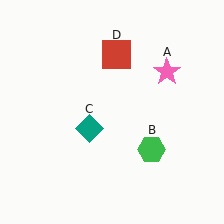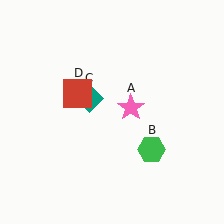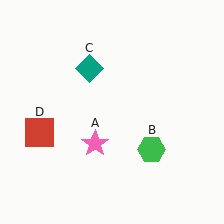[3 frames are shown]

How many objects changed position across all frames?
3 objects changed position: pink star (object A), teal diamond (object C), red square (object D).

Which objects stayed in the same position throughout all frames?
Green hexagon (object B) remained stationary.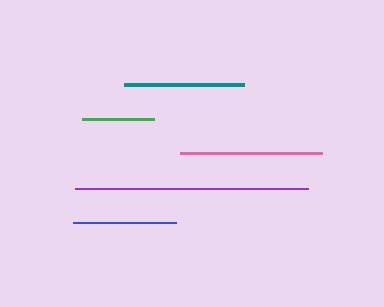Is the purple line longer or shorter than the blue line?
The purple line is longer than the blue line.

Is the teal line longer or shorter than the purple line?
The purple line is longer than the teal line.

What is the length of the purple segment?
The purple segment is approximately 234 pixels long.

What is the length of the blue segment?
The blue segment is approximately 103 pixels long.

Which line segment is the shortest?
The green line is the shortest at approximately 72 pixels.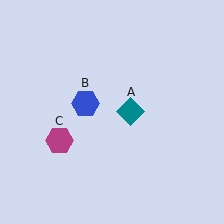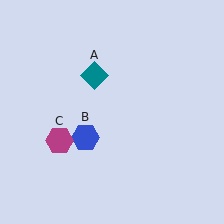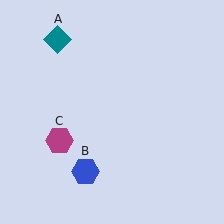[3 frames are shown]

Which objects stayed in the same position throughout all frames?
Magenta hexagon (object C) remained stationary.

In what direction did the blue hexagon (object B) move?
The blue hexagon (object B) moved down.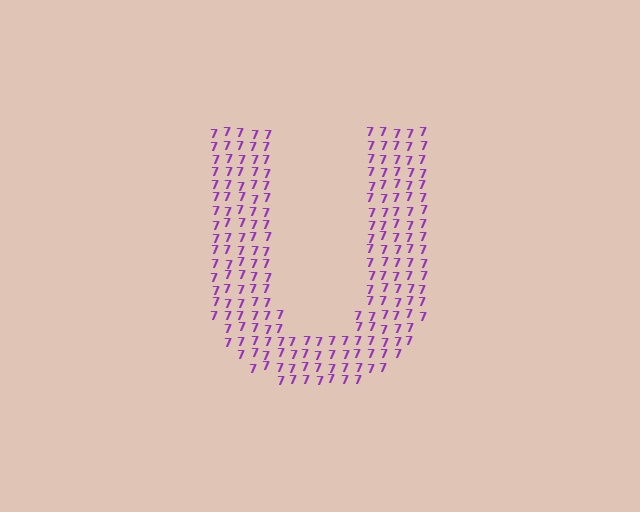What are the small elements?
The small elements are digit 7's.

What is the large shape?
The large shape is the letter U.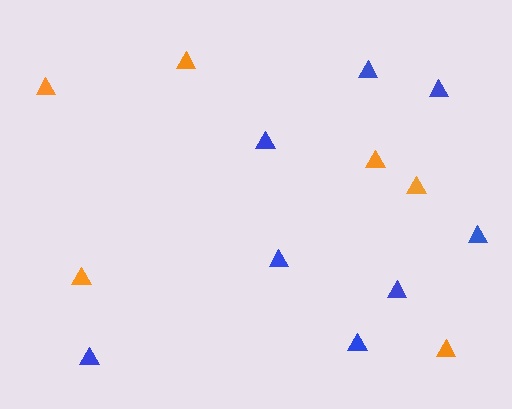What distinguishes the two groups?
There are 2 groups: one group of blue triangles (8) and one group of orange triangles (6).